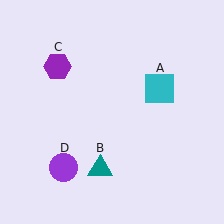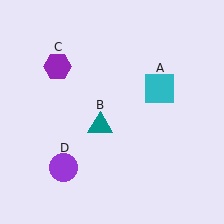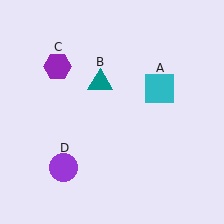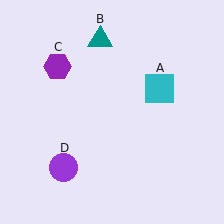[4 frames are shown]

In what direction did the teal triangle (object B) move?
The teal triangle (object B) moved up.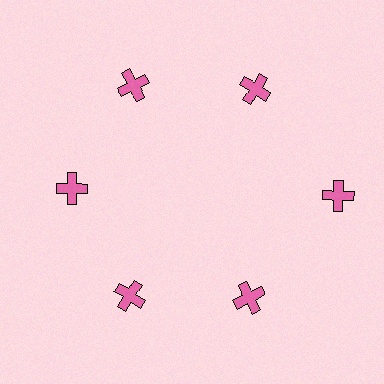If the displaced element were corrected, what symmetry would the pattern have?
It would have 6-fold rotational symmetry — the pattern would map onto itself every 60 degrees.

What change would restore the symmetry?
The symmetry would be restored by moving it inward, back onto the ring so that all 6 crosses sit at equal angles and equal distance from the center.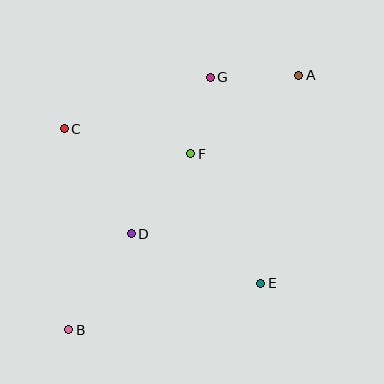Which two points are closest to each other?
Points F and G are closest to each other.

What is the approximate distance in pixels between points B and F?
The distance between B and F is approximately 214 pixels.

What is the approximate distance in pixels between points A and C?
The distance between A and C is approximately 240 pixels.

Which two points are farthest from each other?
Points A and B are farthest from each other.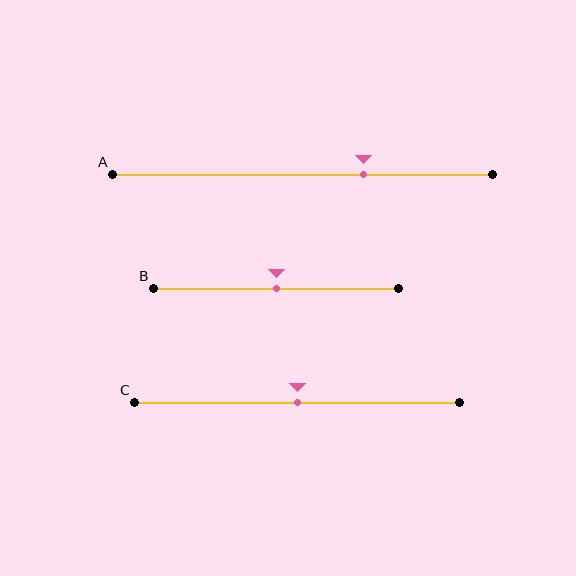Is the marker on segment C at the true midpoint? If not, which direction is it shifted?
Yes, the marker on segment C is at the true midpoint.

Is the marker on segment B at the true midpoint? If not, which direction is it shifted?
Yes, the marker on segment B is at the true midpoint.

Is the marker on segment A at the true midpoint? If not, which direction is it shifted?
No, the marker on segment A is shifted to the right by about 16% of the segment length.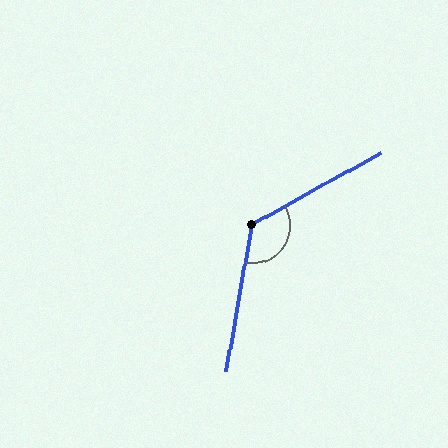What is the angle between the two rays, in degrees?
Approximately 129 degrees.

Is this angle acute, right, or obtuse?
It is obtuse.